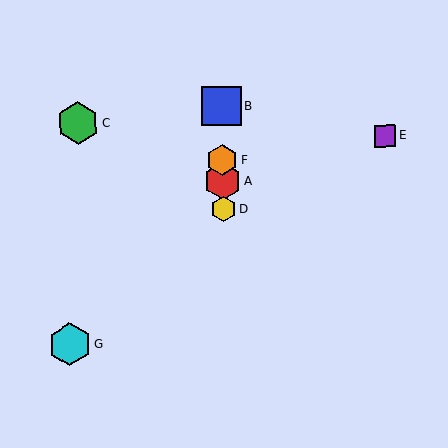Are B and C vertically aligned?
No, B is at x≈222 and C is at x≈78.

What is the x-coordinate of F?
Object F is at x≈222.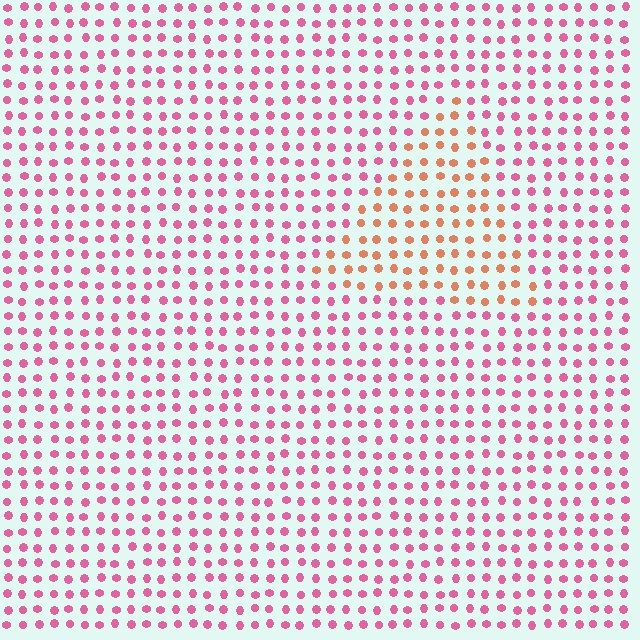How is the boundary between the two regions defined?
The boundary is defined purely by a slight shift in hue (about 43 degrees). Spacing, size, and orientation are identical on both sides.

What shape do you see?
I see a triangle.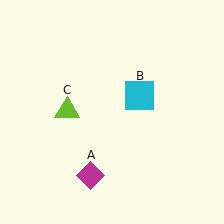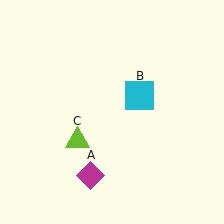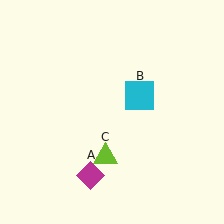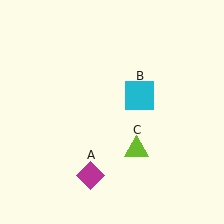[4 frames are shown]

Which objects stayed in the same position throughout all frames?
Magenta diamond (object A) and cyan square (object B) remained stationary.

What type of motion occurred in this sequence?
The lime triangle (object C) rotated counterclockwise around the center of the scene.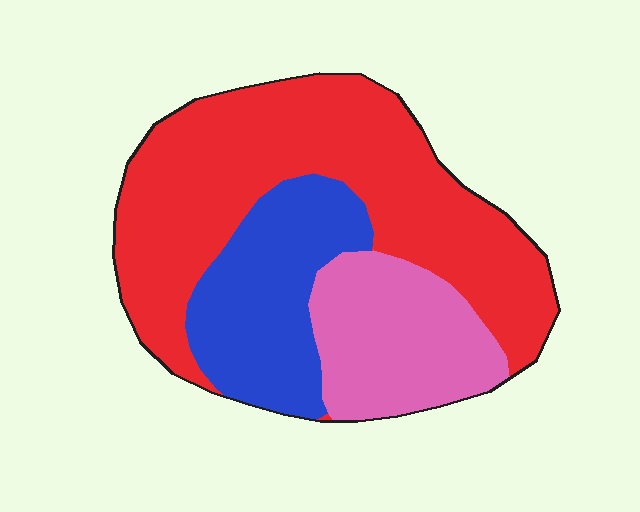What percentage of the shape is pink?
Pink covers 22% of the shape.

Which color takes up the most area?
Red, at roughly 55%.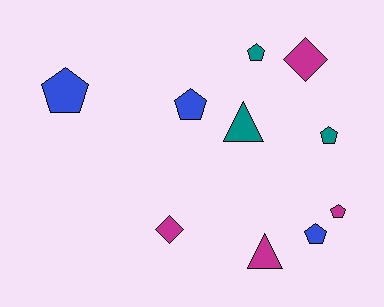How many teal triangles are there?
There is 1 teal triangle.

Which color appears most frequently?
Magenta, with 4 objects.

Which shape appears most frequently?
Pentagon, with 6 objects.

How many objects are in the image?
There are 10 objects.